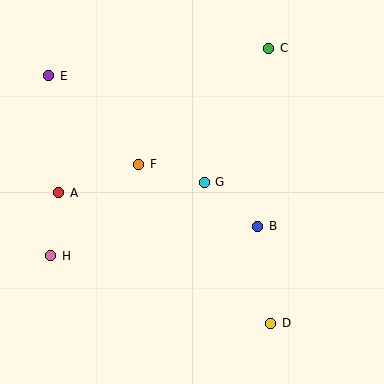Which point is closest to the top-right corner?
Point C is closest to the top-right corner.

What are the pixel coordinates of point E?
Point E is at (49, 76).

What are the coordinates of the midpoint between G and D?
The midpoint between G and D is at (238, 253).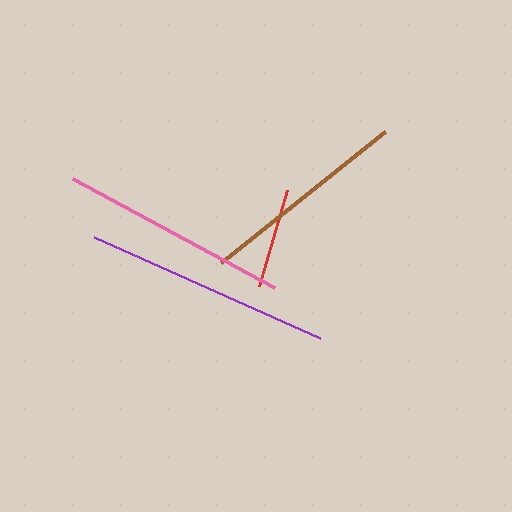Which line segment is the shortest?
The red line is the shortest at approximately 100 pixels.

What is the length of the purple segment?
The purple segment is approximately 247 pixels long.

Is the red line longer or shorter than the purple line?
The purple line is longer than the red line.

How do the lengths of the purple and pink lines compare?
The purple and pink lines are approximately the same length.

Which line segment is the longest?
The purple line is the longest at approximately 247 pixels.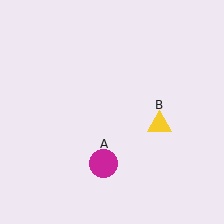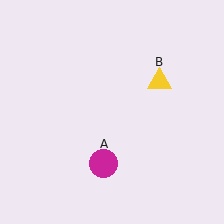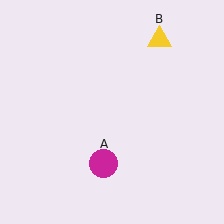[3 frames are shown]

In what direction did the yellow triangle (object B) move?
The yellow triangle (object B) moved up.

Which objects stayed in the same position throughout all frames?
Magenta circle (object A) remained stationary.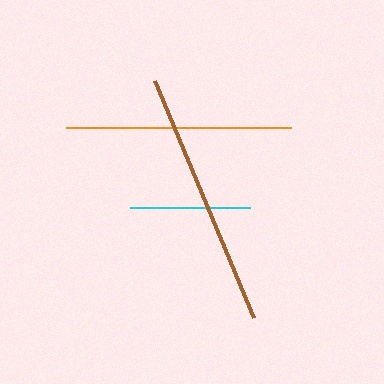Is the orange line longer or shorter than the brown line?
The brown line is longer than the orange line.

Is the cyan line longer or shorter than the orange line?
The orange line is longer than the cyan line.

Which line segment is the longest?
The brown line is the longest at approximately 257 pixels.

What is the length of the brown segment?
The brown segment is approximately 257 pixels long.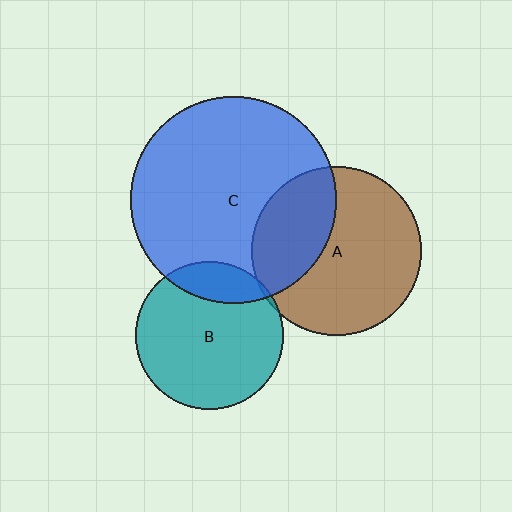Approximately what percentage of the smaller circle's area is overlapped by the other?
Approximately 35%.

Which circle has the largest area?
Circle C (blue).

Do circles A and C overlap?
Yes.